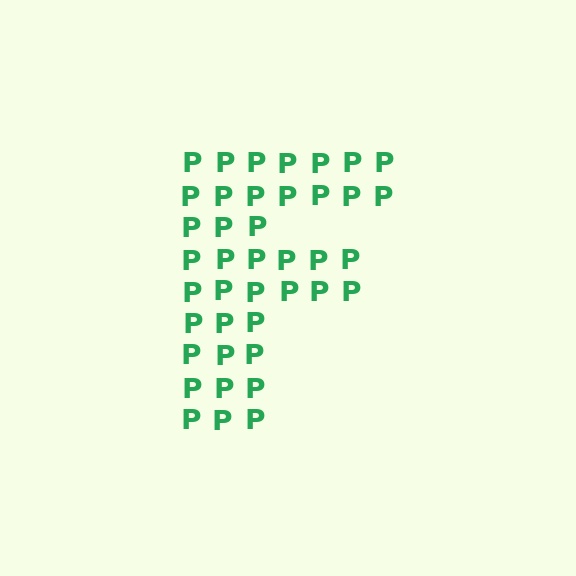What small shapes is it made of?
It is made of small letter P's.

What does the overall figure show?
The overall figure shows the letter F.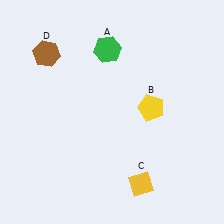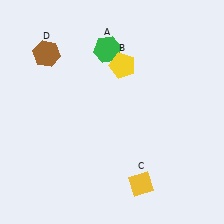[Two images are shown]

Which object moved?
The yellow pentagon (B) moved up.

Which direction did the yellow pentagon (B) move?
The yellow pentagon (B) moved up.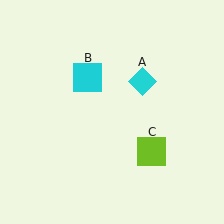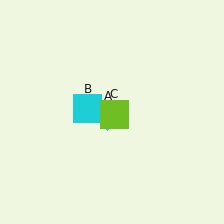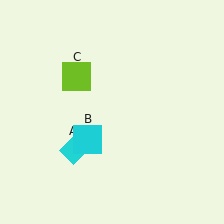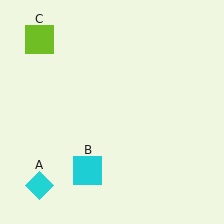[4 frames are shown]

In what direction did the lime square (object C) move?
The lime square (object C) moved up and to the left.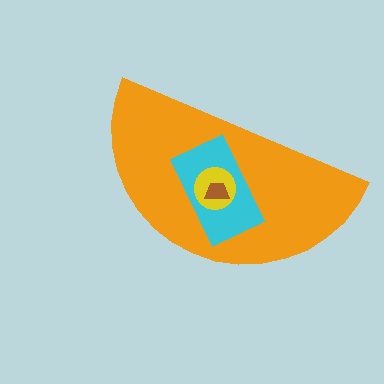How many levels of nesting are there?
4.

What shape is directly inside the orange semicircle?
The cyan rectangle.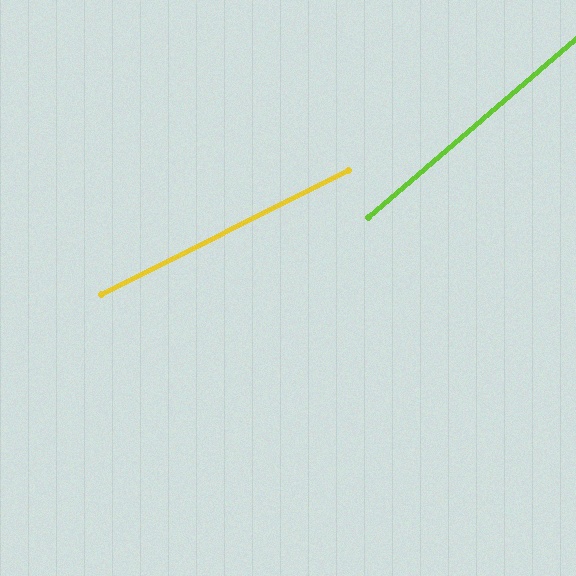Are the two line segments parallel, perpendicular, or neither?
Neither parallel nor perpendicular — they differ by about 14°.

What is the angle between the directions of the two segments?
Approximately 14 degrees.